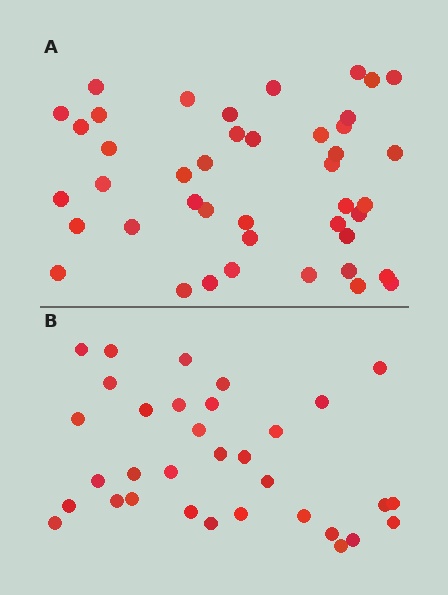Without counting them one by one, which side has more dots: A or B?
Region A (the top region) has more dots.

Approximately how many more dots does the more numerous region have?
Region A has roughly 10 or so more dots than region B.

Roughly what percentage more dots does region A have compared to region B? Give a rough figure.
About 30% more.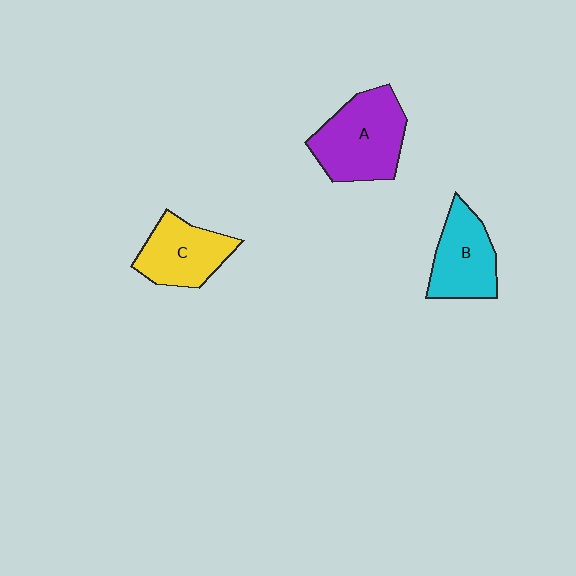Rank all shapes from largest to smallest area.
From largest to smallest: A (purple), B (cyan), C (yellow).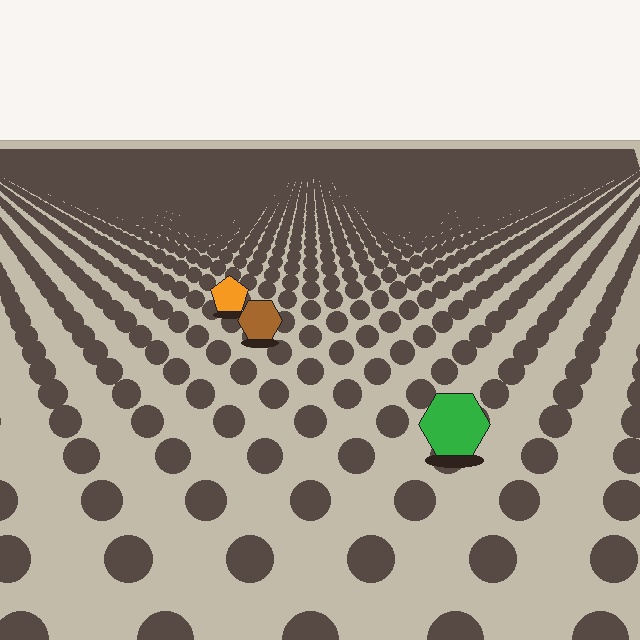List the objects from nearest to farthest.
From nearest to farthest: the green hexagon, the brown hexagon, the orange pentagon.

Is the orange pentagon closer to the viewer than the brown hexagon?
No. The brown hexagon is closer — you can tell from the texture gradient: the ground texture is coarser near it.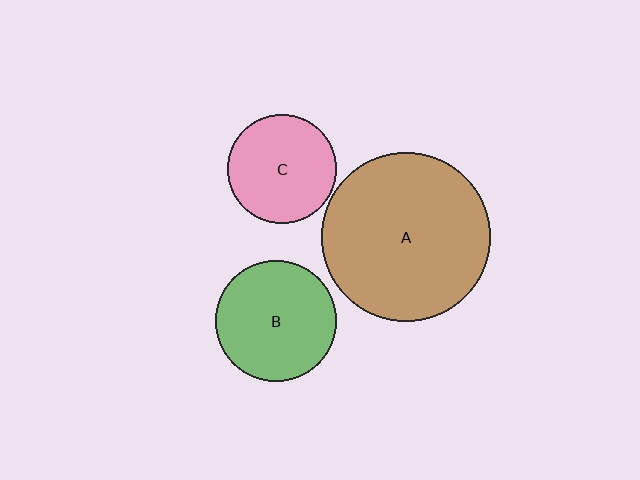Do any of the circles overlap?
No, none of the circles overlap.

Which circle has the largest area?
Circle A (brown).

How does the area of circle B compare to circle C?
Approximately 1.2 times.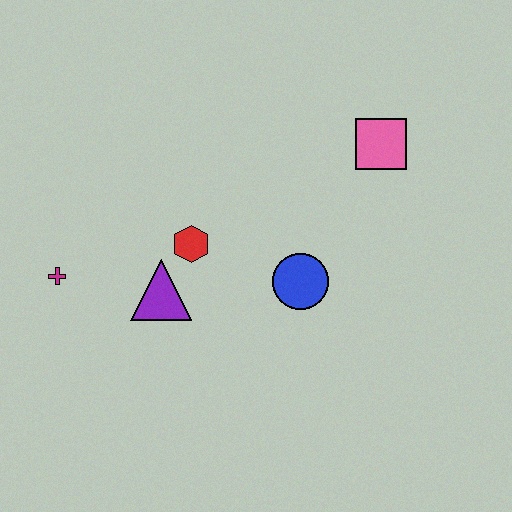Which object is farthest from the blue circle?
The magenta cross is farthest from the blue circle.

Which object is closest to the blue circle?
The red hexagon is closest to the blue circle.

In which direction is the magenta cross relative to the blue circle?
The magenta cross is to the left of the blue circle.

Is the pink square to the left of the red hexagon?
No